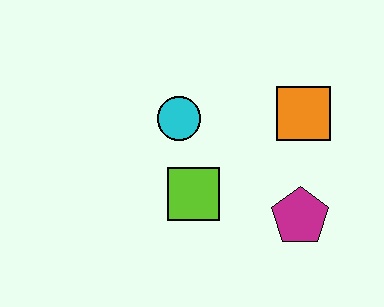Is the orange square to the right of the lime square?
Yes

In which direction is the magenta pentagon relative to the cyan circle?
The magenta pentagon is to the right of the cyan circle.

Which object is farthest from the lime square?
The orange square is farthest from the lime square.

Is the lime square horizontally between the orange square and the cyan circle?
Yes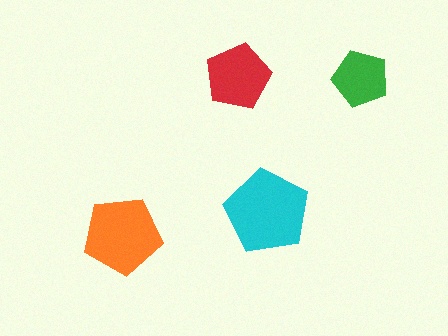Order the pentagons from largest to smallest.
the cyan one, the orange one, the red one, the green one.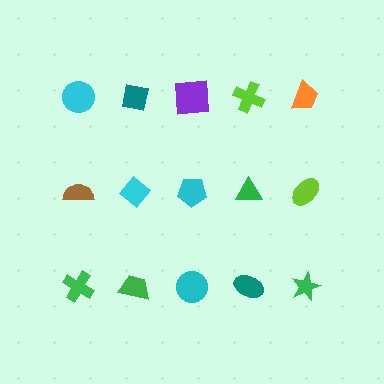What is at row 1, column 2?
A teal square.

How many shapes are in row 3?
5 shapes.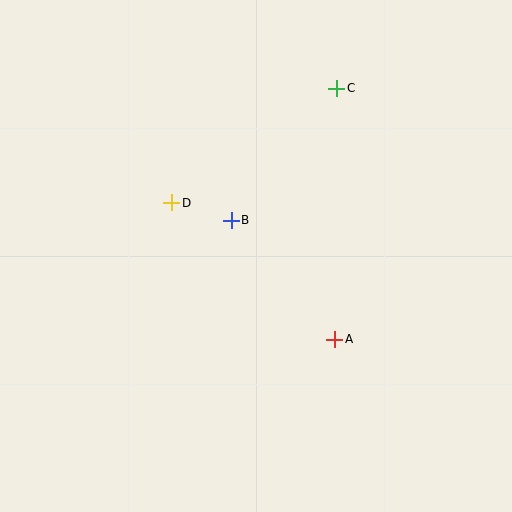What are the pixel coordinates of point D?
Point D is at (172, 203).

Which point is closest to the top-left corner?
Point D is closest to the top-left corner.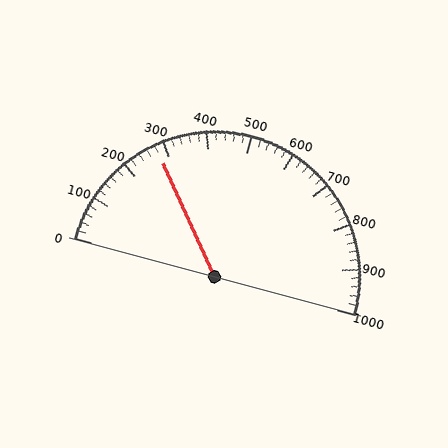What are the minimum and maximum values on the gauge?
The gauge ranges from 0 to 1000.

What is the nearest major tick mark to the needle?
The nearest major tick mark is 300.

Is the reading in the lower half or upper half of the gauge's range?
The reading is in the lower half of the range (0 to 1000).